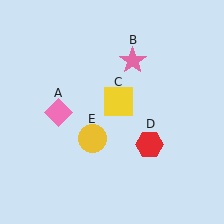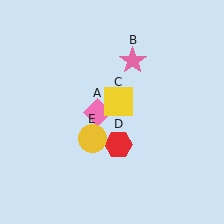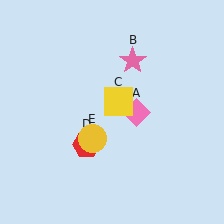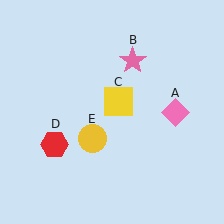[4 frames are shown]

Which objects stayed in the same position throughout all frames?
Pink star (object B) and yellow square (object C) and yellow circle (object E) remained stationary.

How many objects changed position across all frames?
2 objects changed position: pink diamond (object A), red hexagon (object D).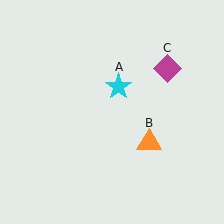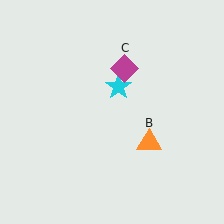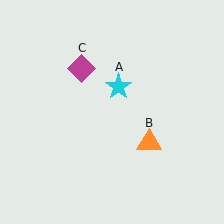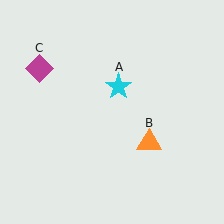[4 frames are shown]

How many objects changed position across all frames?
1 object changed position: magenta diamond (object C).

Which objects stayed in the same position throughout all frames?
Cyan star (object A) and orange triangle (object B) remained stationary.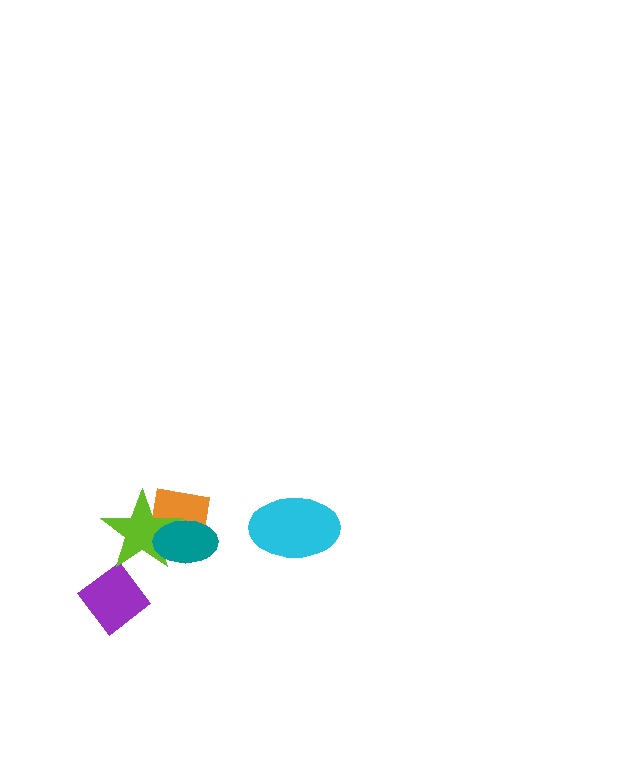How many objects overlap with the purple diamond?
0 objects overlap with the purple diamond.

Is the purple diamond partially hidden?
No, no other shape covers it.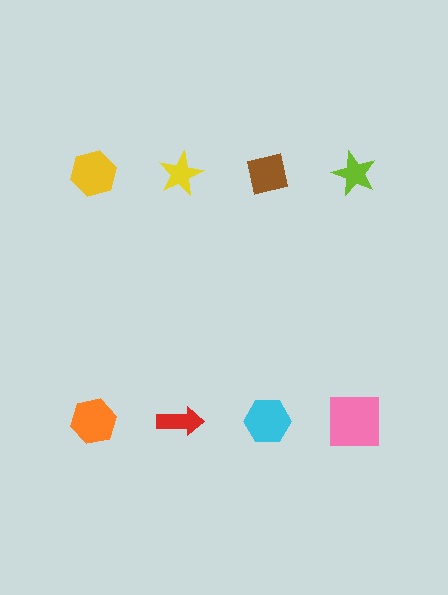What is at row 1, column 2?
A yellow star.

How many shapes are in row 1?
4 shapes.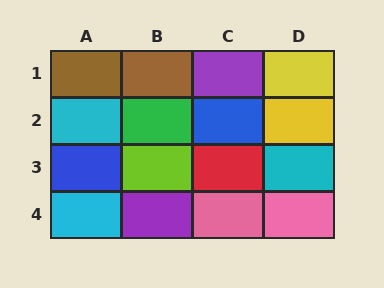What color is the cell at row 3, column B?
Lime.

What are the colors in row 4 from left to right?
Cyan, purple, pink, pink.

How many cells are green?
1 cell is green.